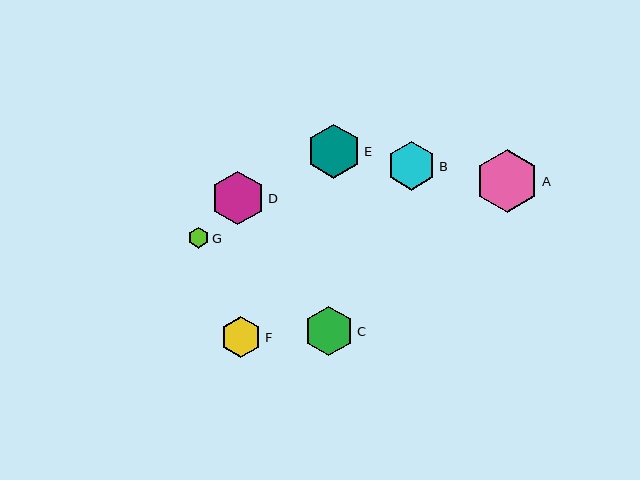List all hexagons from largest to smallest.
From largest to smallest: A, E, D, C, B, F, G.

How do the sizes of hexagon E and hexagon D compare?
Hexagon E and hexagon D are approximately the same size.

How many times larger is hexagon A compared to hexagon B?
Hexagon A is approximately 1.3 times the size of hexagon B.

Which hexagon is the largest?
Hexagon A is the largest with a size of approximately 63 pixels.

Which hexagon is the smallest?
Hexagon G is the smallest with a size of approximately 21 pixels.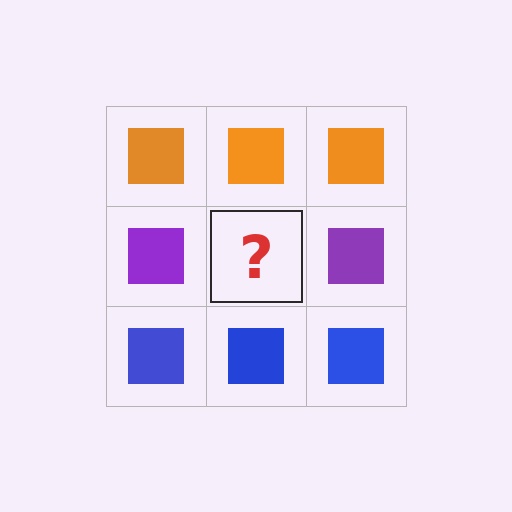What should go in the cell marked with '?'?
The missing cell should contain a purple square.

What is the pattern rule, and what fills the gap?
The rule is that each row has a consistent color. The gap should be filled with a purple square.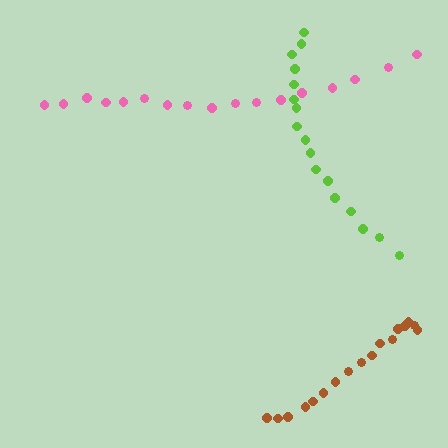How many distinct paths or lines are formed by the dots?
There are 3 distinct paths.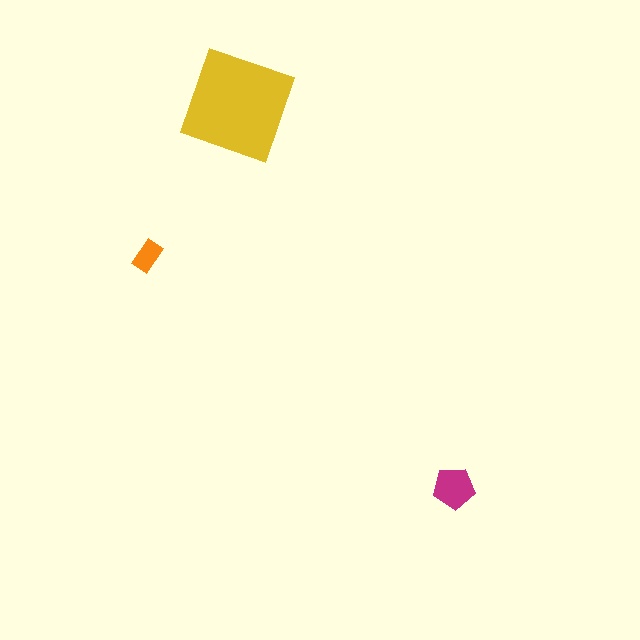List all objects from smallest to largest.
The orange rectangle, the magenta pentagon, the yellow diamond.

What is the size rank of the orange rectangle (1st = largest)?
3rd.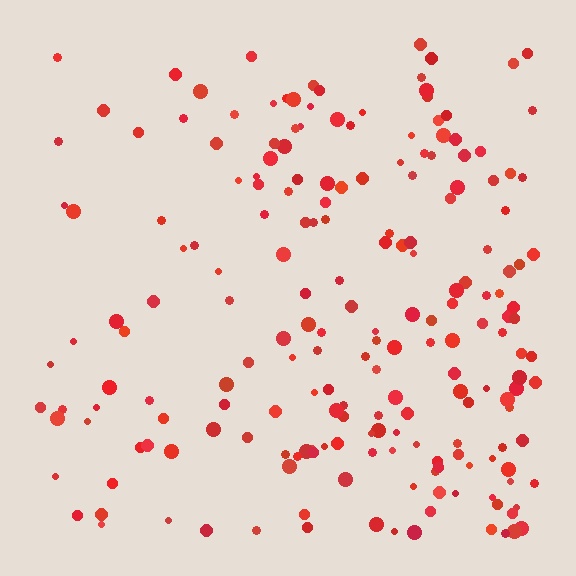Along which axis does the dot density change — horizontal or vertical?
Horizontal.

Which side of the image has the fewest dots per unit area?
The left.